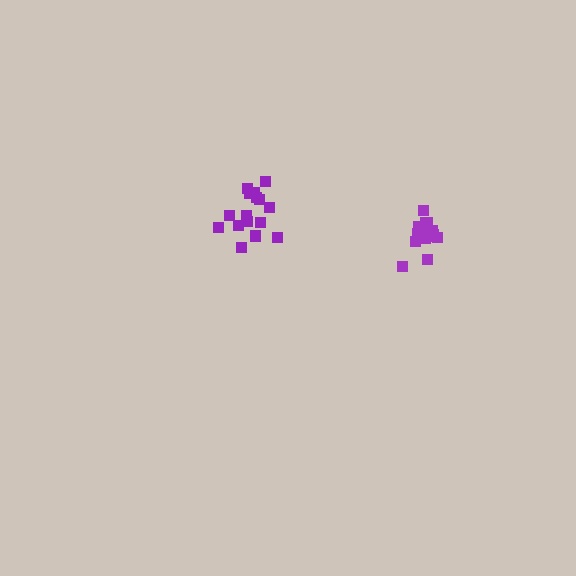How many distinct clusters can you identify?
There are 2 distinct clusters.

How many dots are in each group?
Group 1: 14 dots, Group 2: 16 dots (30 total).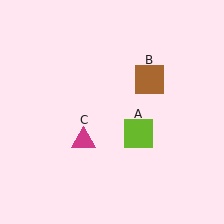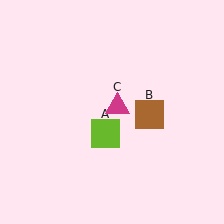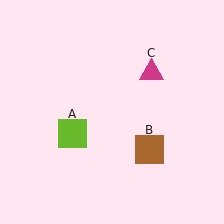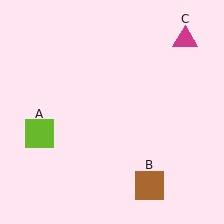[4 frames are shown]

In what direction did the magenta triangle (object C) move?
The magenta triangle (object C) moved up and to the right.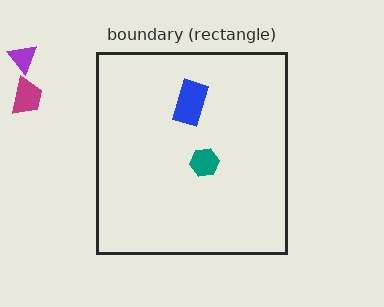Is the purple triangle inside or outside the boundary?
Outside.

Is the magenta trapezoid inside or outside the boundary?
Outside.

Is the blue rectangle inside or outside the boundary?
Inside.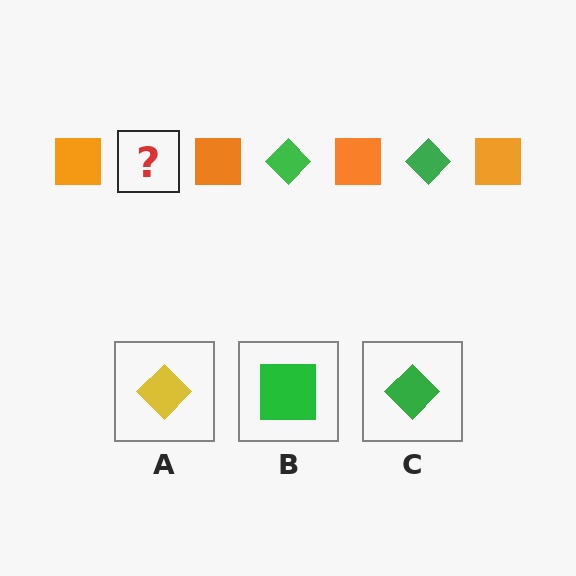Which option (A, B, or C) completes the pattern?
C.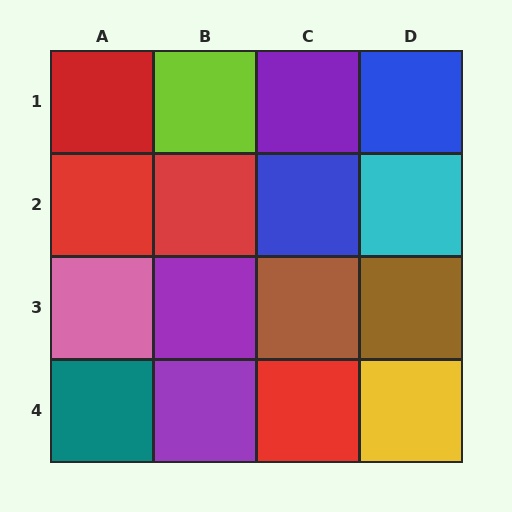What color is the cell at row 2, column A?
Red.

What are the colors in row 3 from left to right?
Pink, purple, brown, brown.